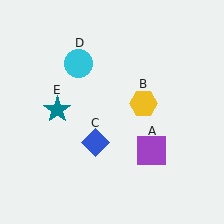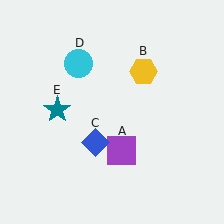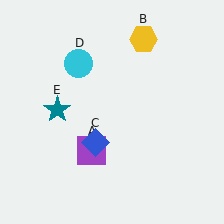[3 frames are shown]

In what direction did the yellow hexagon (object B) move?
The yellow hexagon (object B) moved up.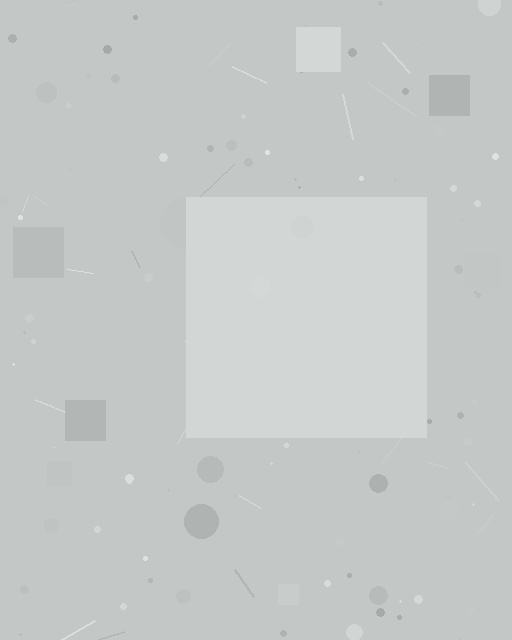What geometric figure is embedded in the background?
A square is embedded in the background.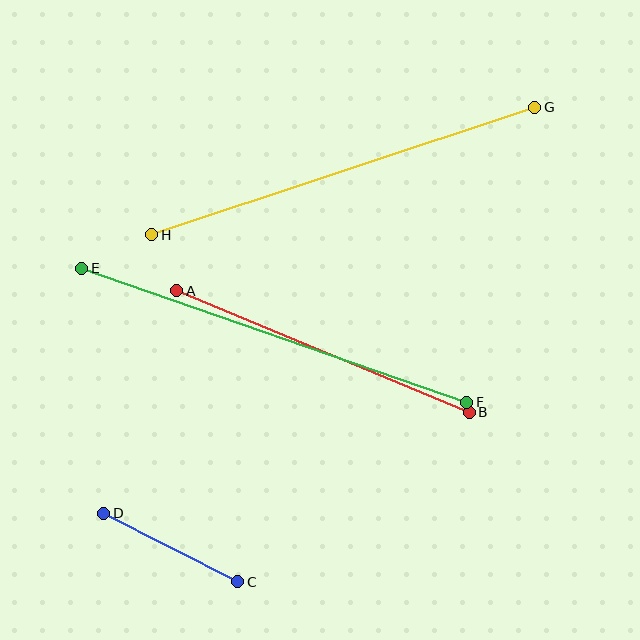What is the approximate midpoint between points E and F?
The midpoint is at approximately (274, 335) pixels.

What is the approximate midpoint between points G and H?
The midpoint is at approximately (343, 171) pixels.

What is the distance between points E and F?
The distance is approximately 408 pixels.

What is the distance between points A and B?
The distance is approximately 317 pixels.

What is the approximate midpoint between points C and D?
The midpoint is at approximately (171, 547) pixels.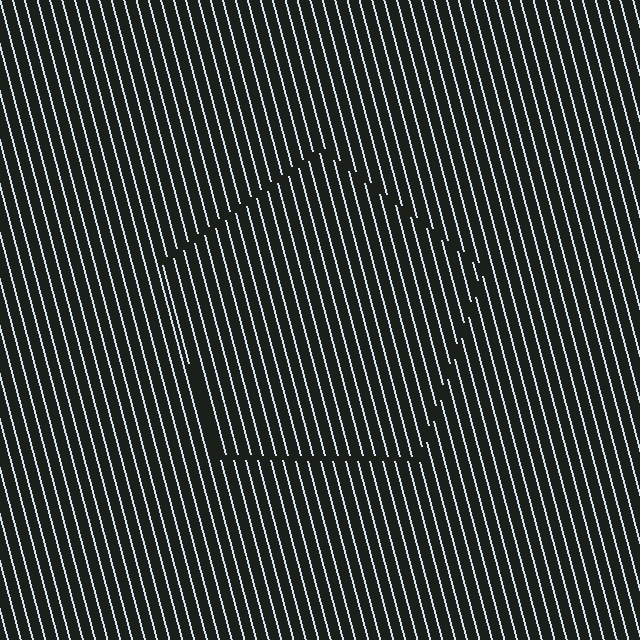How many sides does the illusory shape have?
5 sides — the line-ends trace a pentagon.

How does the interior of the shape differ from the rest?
The interior of the shape contains the same grating, shifted by half a period — the contour is defined by the phase discontinuity where line-ends from the inner and outer gratings abut.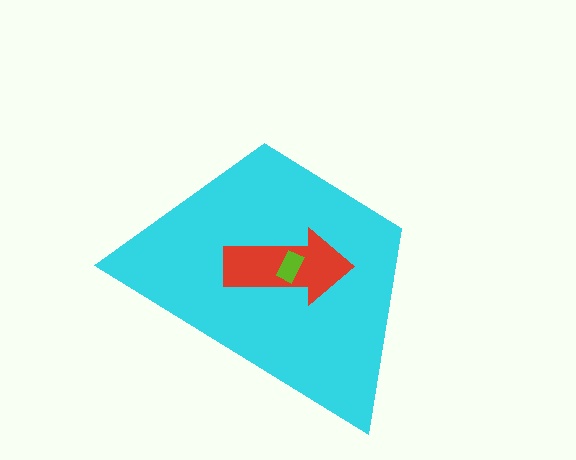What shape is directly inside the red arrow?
The lime rectangle.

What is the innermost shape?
The lime rectangle.